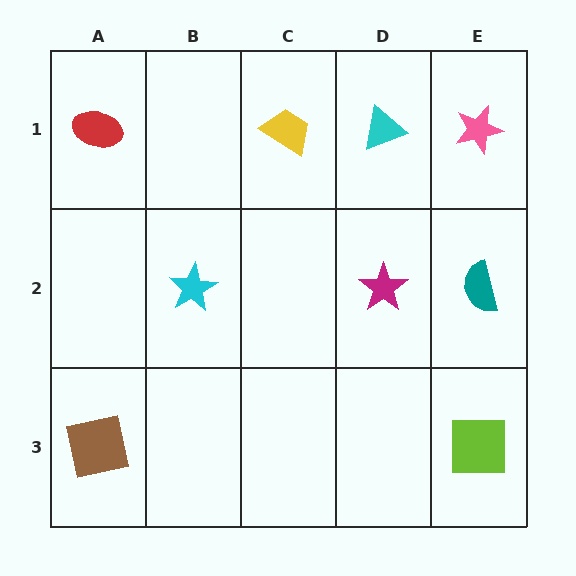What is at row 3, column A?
A brown square.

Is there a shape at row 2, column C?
No, that cell is empty.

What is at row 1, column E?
A pink star.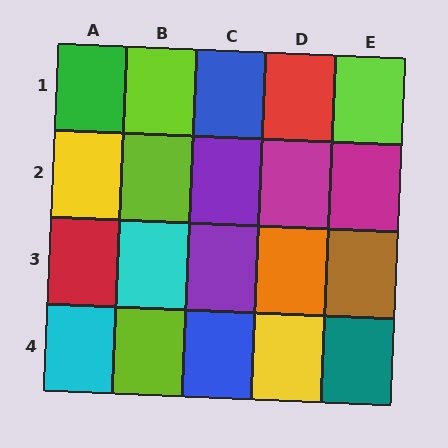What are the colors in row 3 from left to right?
Red, cyan, purple, orange, brown.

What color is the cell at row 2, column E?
Magenta.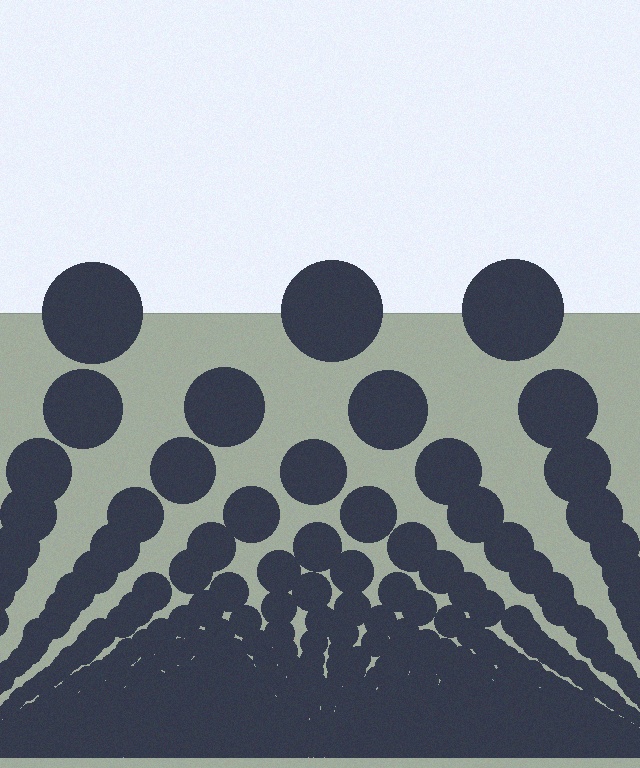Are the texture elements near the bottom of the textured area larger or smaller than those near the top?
Smaller. The gradient is inverted — elements near the bottom are smaller and denser.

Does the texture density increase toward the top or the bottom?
Density increases toward the bottom.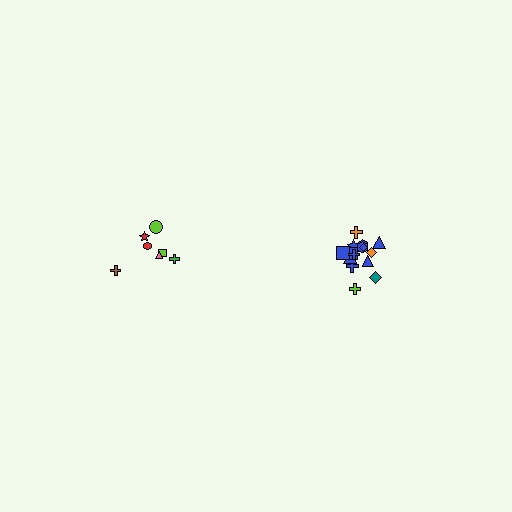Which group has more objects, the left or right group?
The right group.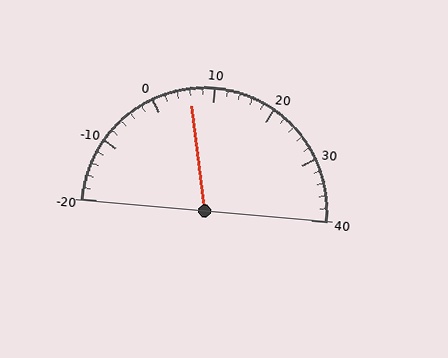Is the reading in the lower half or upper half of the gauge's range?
The reading is in the lower half of the range (-20 to 40).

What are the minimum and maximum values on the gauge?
The gauge ranges from -20 to 40.